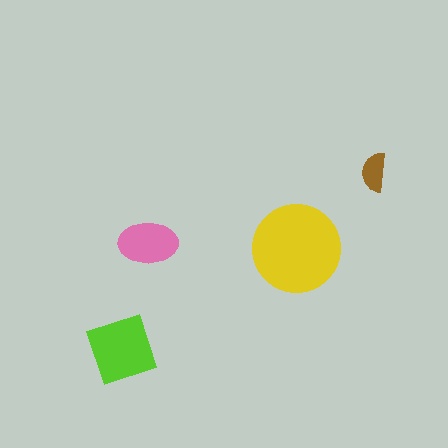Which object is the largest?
The yellow circle.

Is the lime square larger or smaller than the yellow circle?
Smaller.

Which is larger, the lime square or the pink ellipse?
The lime square.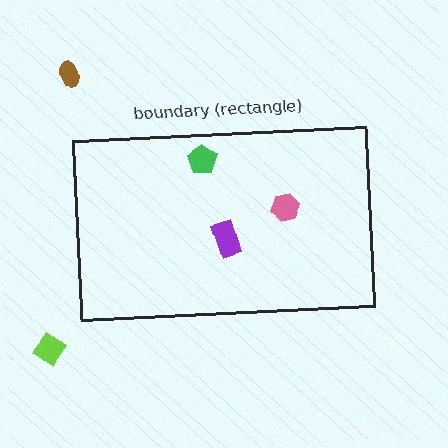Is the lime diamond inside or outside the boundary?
Outside.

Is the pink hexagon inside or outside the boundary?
Inside.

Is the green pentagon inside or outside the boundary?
Inside.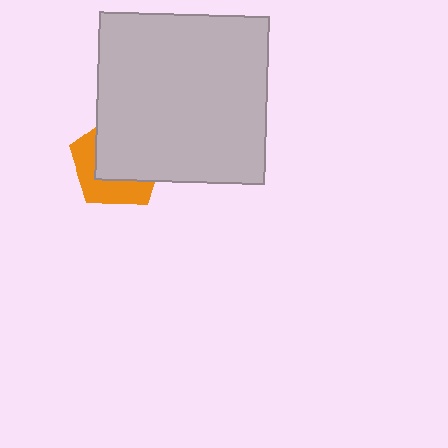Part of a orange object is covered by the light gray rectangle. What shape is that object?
It is a pentagon.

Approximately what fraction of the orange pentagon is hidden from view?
Roughly 59% of the orange pentagon is hidden behind the light gray rectangle.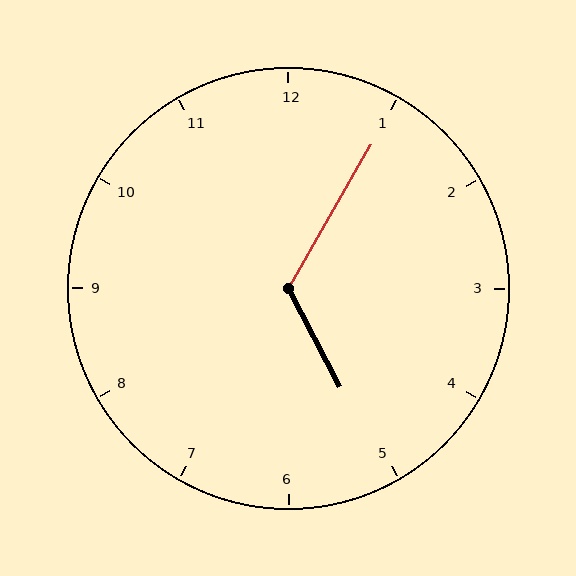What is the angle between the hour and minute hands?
Approximately 122 degrees.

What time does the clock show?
5:05.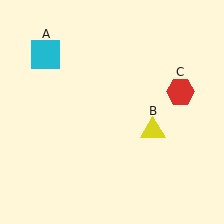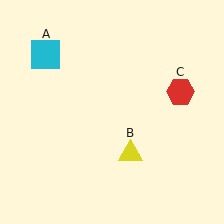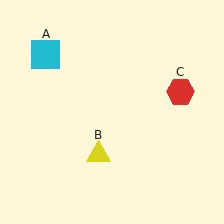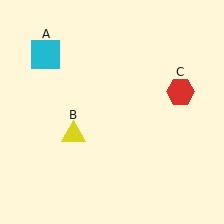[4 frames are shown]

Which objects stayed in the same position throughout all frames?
Cyan square (object A) and red hexagon (object C) remained stationary.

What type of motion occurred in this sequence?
The yellow triangle (object B) rotated clockwise around the center of the scene.